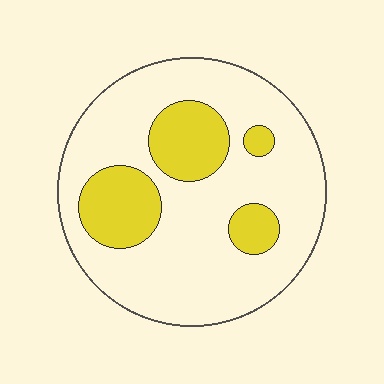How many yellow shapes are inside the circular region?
4.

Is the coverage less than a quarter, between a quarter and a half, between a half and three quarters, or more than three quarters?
Less than a quarter.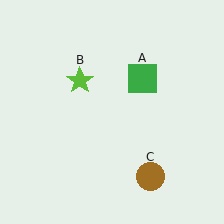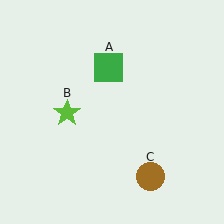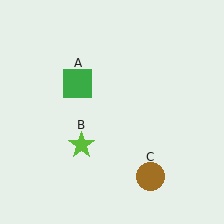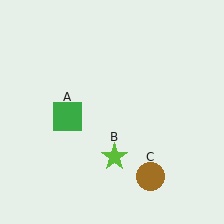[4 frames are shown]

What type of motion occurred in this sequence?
The green square (object A), lime star (object B) rotated counterclockwise around the center of the scene.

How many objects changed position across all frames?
2 objects changed position: green square (object A), lime star (object B).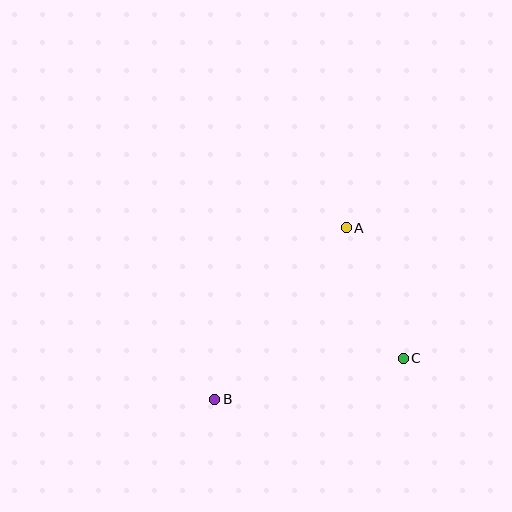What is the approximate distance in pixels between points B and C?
The distance between B and C is approximately 193 pixels.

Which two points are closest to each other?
Points A and C are closest to each other.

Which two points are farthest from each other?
Points A and B are farthest from each other.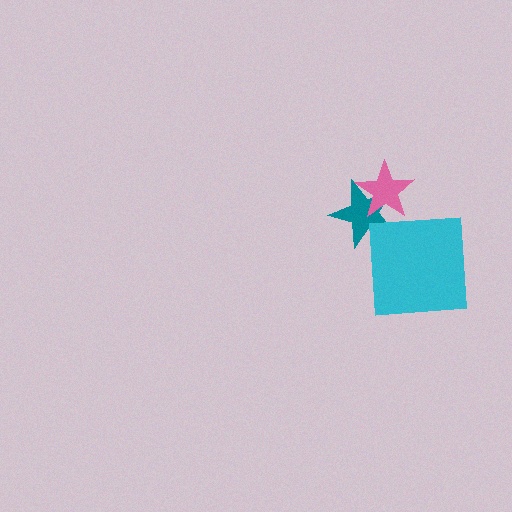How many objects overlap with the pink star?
1 object overlaps with the pink star.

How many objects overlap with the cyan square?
0 objects overlap with the cyan square.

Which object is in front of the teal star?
The pink star is in front of the teal star.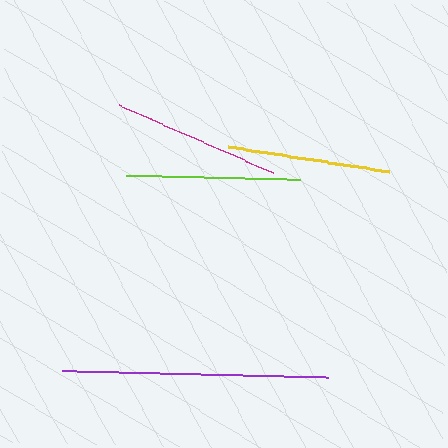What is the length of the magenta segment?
The magenta segment is approximately 169 pixels long.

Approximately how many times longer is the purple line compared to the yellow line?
The purple line is approximately 1.6 times the length of the yellow line.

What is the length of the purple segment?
The purple segment is approximately 266 pixels long.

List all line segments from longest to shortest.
From longest to shortest: purple, lime, magenta, yellow.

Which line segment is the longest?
The purple line is the longest at approximately 266 pixels.